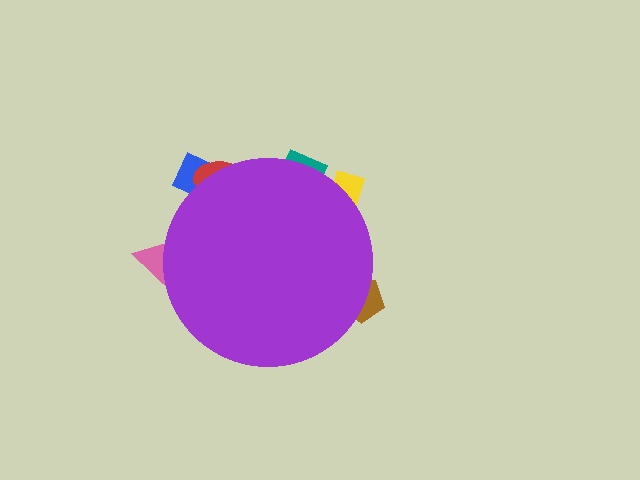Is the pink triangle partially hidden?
Yes, the pink triangle is partially hidden behind the purple circle.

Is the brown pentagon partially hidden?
Yes, the brown pentagon is partially hidden behind the purple circle.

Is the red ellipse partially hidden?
Yes, the red ellipse is partially hidden behind the purple circle.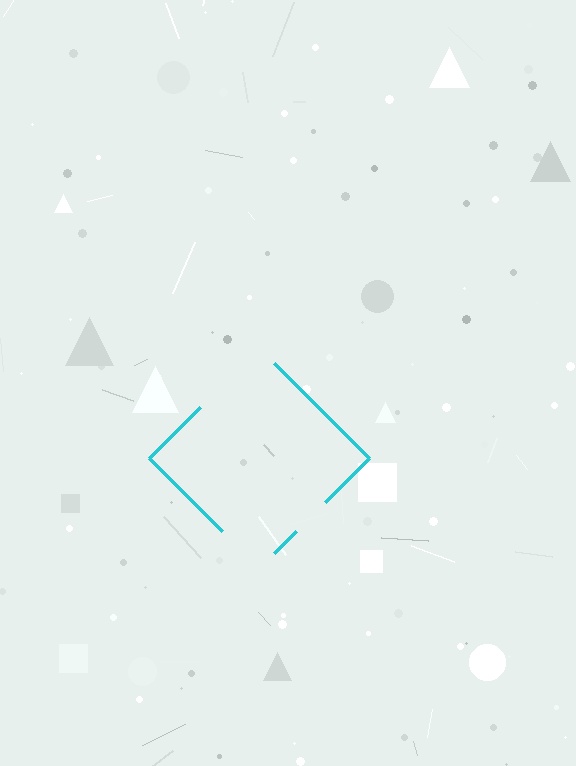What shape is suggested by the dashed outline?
The dashed outline suggests a diamond.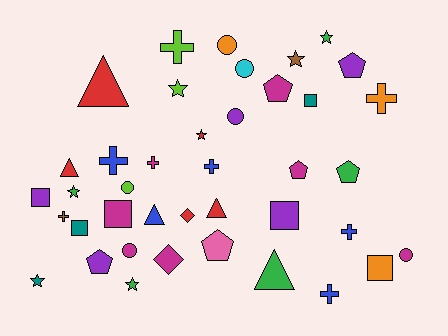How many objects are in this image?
There are 40 objects.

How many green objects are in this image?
There are 5 green objects.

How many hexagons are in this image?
There are no hexagons.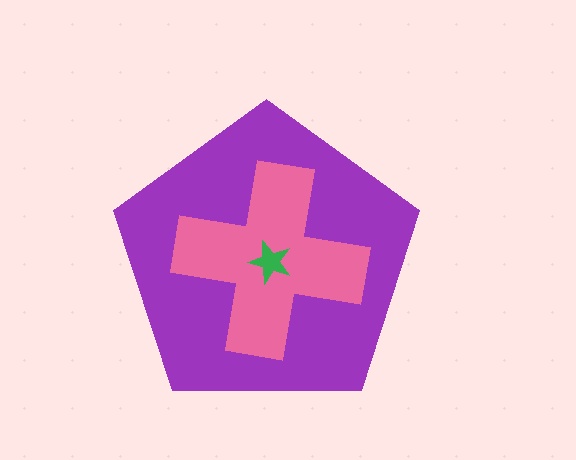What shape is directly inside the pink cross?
The green star.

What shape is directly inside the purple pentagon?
The pink cross.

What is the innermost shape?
The green star.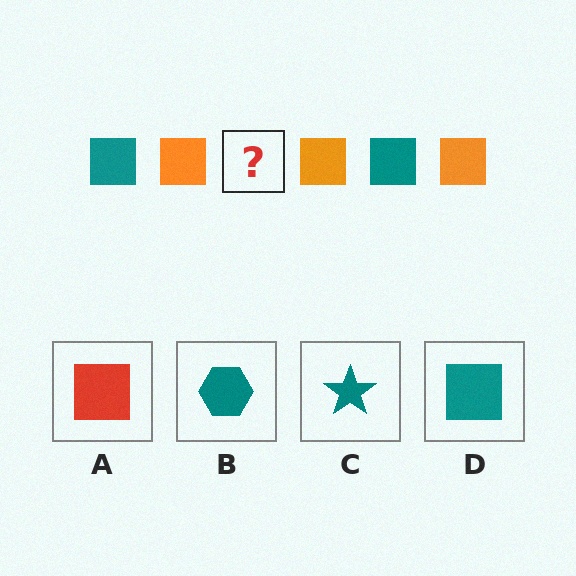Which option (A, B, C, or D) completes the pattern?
D.